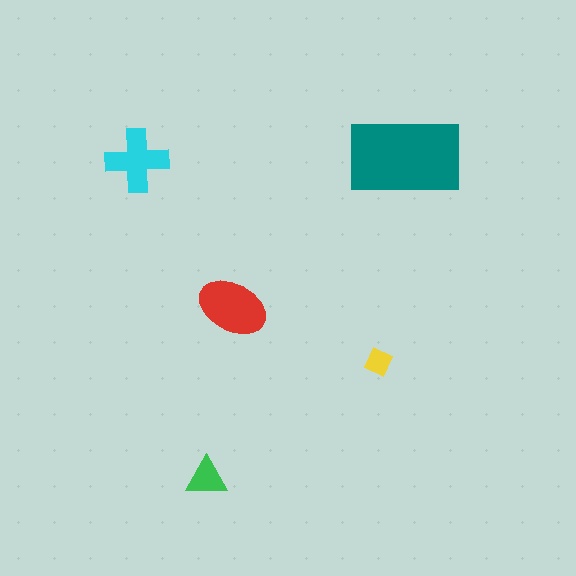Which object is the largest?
The teal rectangle.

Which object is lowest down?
The green triangle is bottommost.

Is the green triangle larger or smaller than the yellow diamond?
Larger.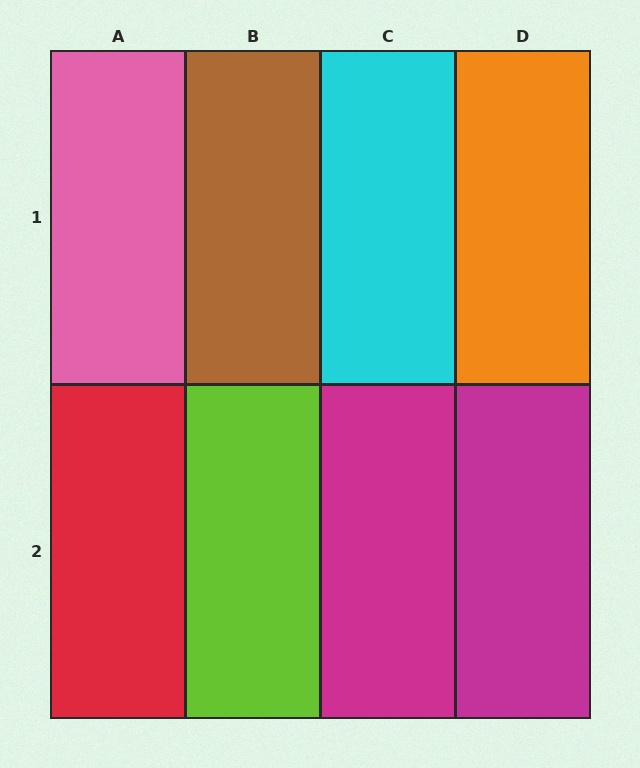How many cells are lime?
1 cell is lime.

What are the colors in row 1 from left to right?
Pink, brown, cyan, orange.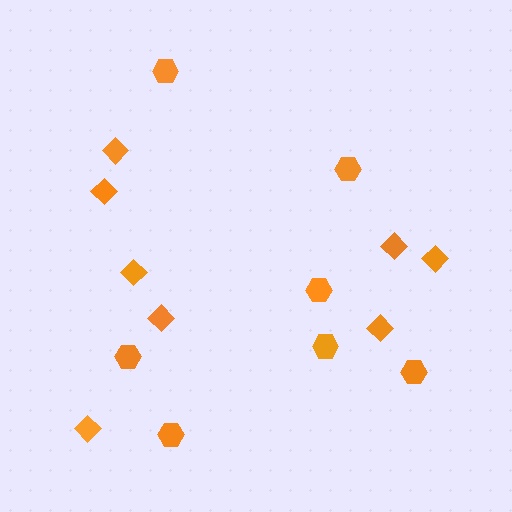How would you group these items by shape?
There are 2 groups: one group of diamonds (8) and one group of hexagons (7).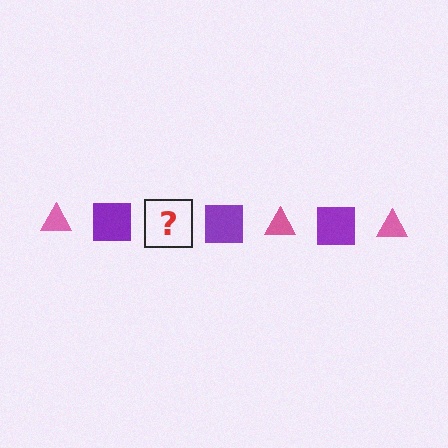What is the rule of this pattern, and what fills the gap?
The rule is that the pattern alternates between pink triangle and purple square. The gap should be filled with a pink triangle.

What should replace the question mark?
The question mark should be replaced with a pink triangle.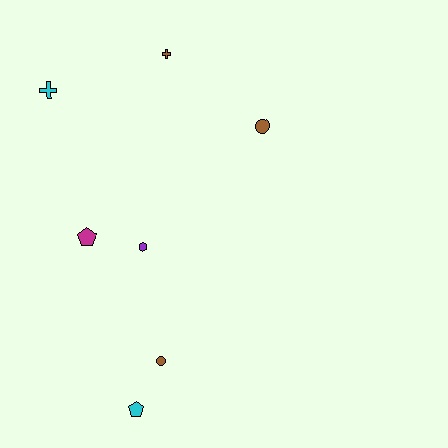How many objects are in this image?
There are 7 objects.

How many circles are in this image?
There are 2 circles.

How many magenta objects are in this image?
There is 1 magenta object.